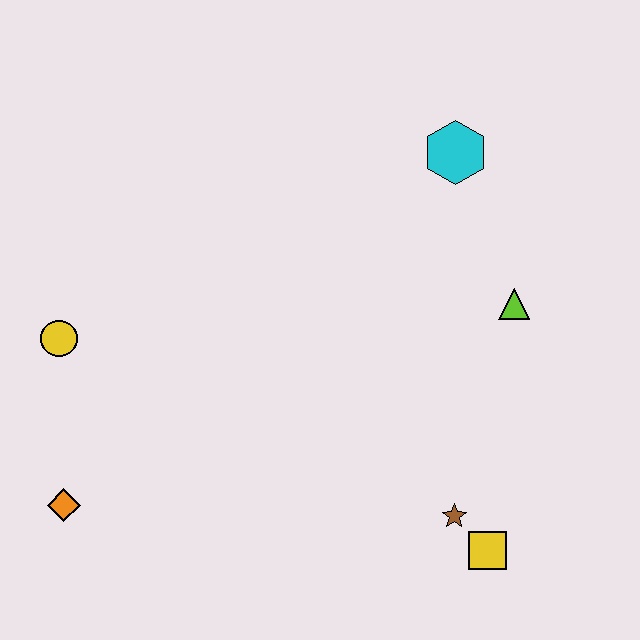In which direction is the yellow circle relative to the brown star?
The yellow circle is to the left of the brown star.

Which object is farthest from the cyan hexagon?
The orange diamond is farthest from the cyan hexagon.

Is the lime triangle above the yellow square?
Yes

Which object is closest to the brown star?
The yellow square is closest to the brown star.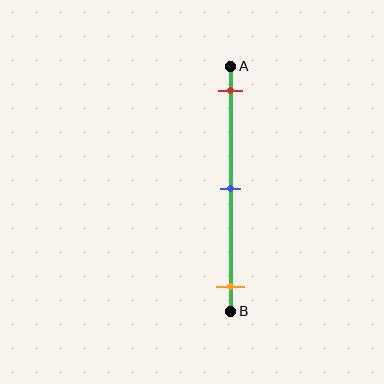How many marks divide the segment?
There are 3 marks dividing the segment.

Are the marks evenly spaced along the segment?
Yes, the marks are approximately evenly spaced.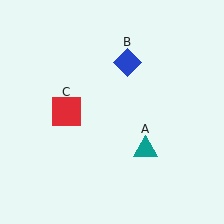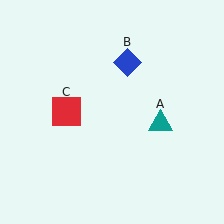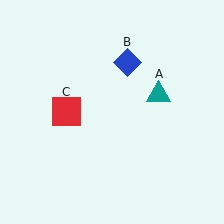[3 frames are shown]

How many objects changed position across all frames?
1 object changed position: teal triangle (object A).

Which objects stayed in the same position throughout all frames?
Blue diamond (object B) and red square (object C) remained stationary.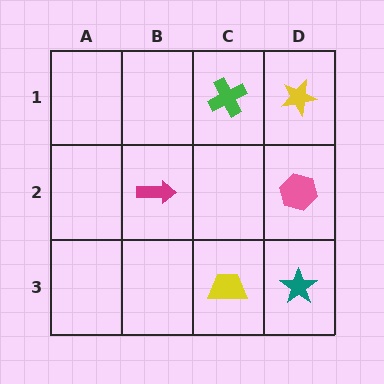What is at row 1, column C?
A green cross.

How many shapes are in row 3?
2 shapes.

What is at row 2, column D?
A pink hexagon.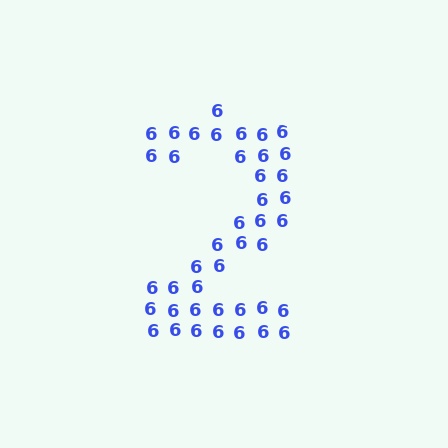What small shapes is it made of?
It is made of small digit 6's.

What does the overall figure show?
The overall figure shows the digit 2.